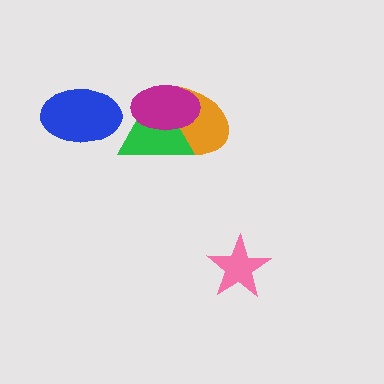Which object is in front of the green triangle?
The magenta ellipse is in front of the green triangle.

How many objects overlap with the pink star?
0 objects overlap with the pink star.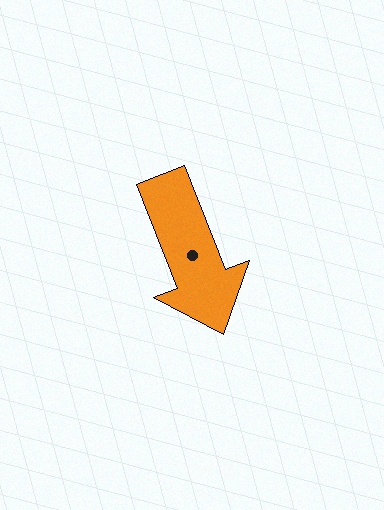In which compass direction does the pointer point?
South.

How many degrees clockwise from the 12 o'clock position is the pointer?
Approximately 159 degrees.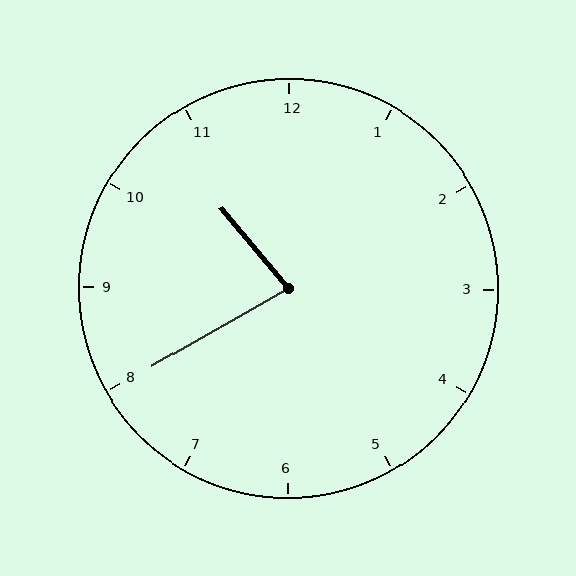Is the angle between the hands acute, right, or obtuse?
It is acute.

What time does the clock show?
10:40.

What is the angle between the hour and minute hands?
Approximately 80 degrees.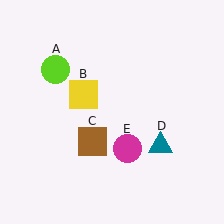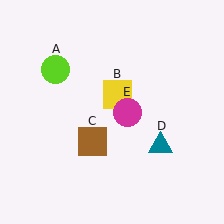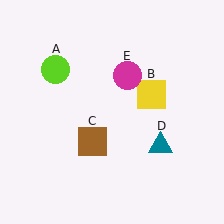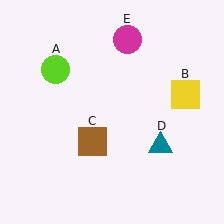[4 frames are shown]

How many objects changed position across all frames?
2 objects changed position: yellow square (object B), magenta circle (object E).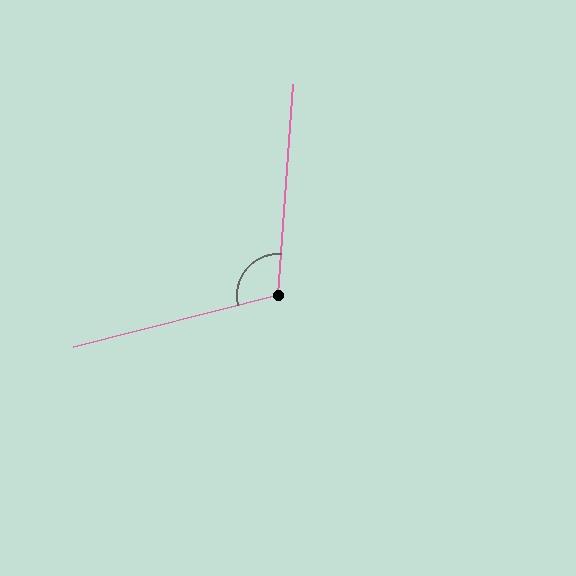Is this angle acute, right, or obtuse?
It is obtuse.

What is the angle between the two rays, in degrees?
Approximately 108 degrees.